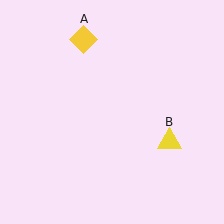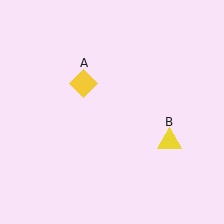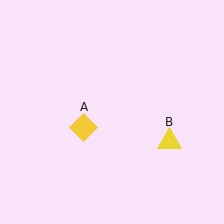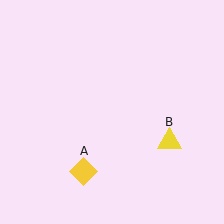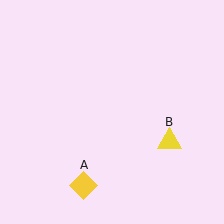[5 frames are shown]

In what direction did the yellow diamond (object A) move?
The yellow diamond (object A) moved down.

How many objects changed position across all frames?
1 object changed position: yellow diamond (object A).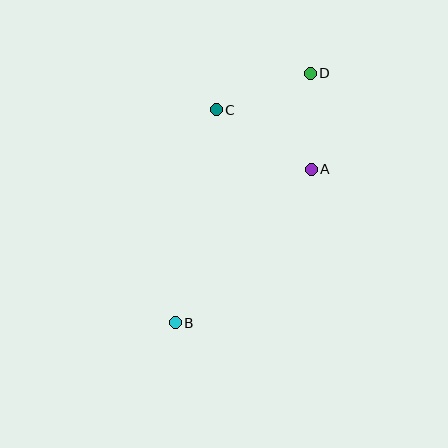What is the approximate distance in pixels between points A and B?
The distance between A and B is approximately 205 pixels.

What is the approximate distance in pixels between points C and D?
The distance between C and D is approximately 101 pixels.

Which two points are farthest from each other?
Points B and D are farthest from each other.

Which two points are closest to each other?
Points A and D are closest to each other.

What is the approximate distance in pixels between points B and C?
The distance between B and C is approximately 217 pixels.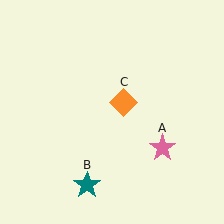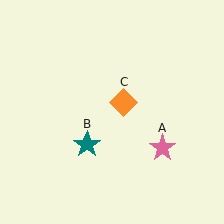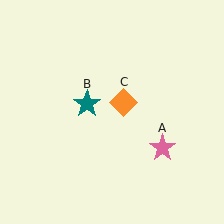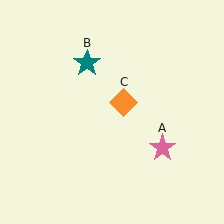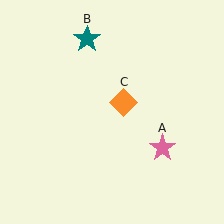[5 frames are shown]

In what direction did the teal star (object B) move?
The teal star (object B) moved up.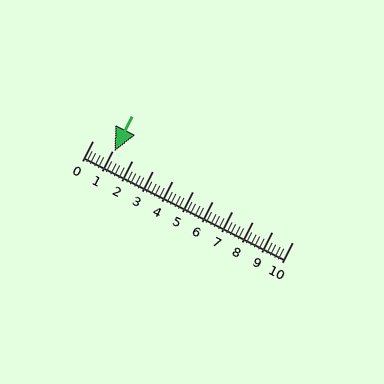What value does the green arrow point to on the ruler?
The green arrow points to approximately 1.1.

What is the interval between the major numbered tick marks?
The major tick marks are spaced 1 units apart.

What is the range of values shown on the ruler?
The ruler shows values from 0 to 10.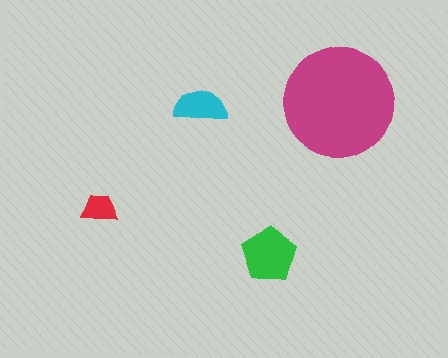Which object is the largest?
The magenta circle.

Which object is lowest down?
The green pentagon is bottommost.